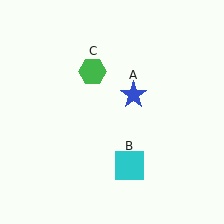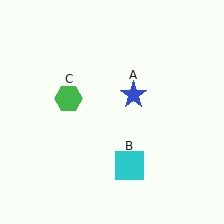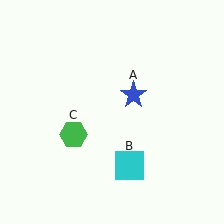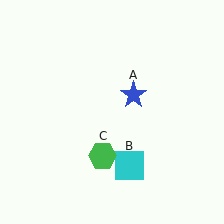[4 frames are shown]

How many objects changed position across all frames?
1 object changed position: green hexagon (object C).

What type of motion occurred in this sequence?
The green hexagon (object C) rotated counterclockwise around the center of the scene.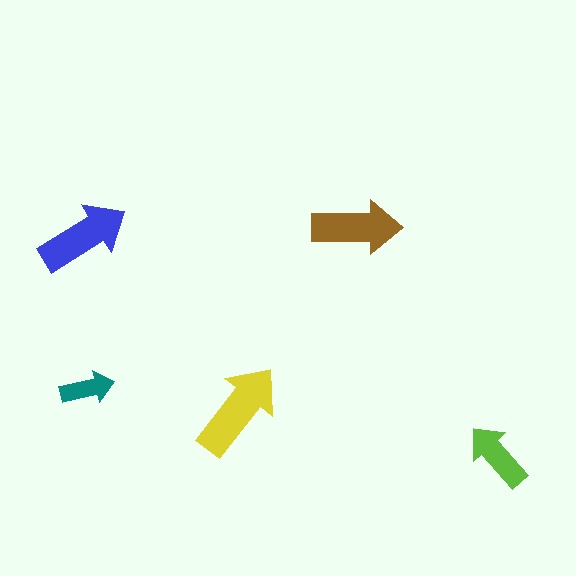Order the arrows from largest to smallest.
the yellow one, the blue one, the brown one, the lime one, the teal one.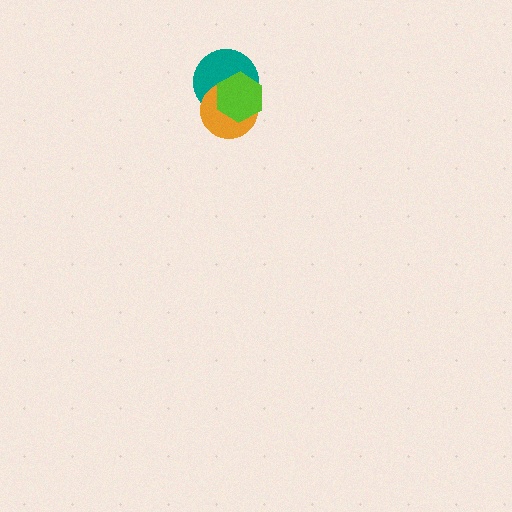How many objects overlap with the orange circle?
2 objects overlap with the orange circle.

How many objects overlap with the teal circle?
2 objects overlap with the teal circle.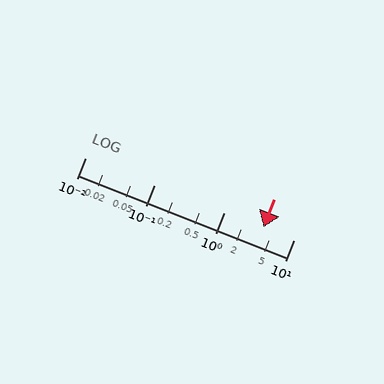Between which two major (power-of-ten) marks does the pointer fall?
The pointer is between 1 and 10.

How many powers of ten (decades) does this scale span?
The scale spans 3 decades, from 0.01 to 10.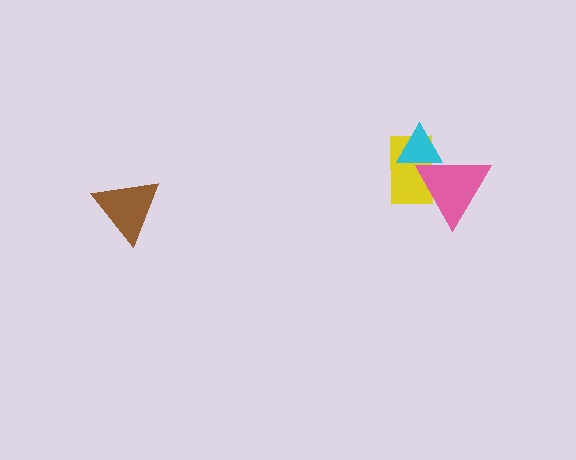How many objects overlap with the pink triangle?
2 objects overlap with the pink triangle.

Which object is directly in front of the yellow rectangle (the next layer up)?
The cyan triangle is directly in front of the yellow rectangle.